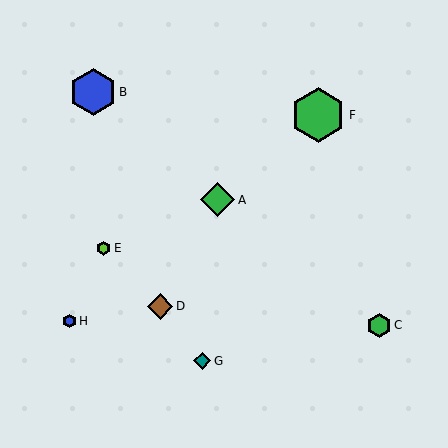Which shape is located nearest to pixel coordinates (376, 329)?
The green hexagon (labeled C) at (379, 325) is nearest to that location.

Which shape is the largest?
The green hexagon (labeled F) is the largest.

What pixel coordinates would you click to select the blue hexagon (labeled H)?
Click at (69, 321) to select the blue hexagon H.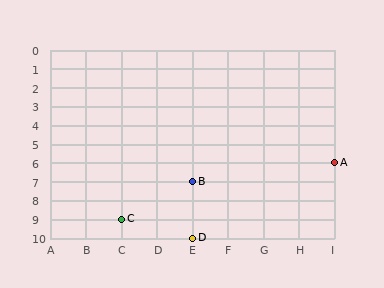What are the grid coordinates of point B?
Point B is at grid coordinates (E, 7).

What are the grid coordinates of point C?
Point C is at grid coordinates (C, 9).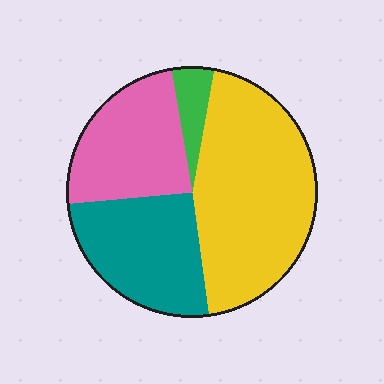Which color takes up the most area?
Yellow, at roughly 45%.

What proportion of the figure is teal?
Teal takes up about one quarter (1/4) of the figure.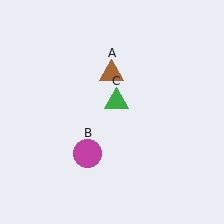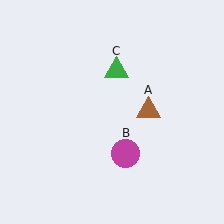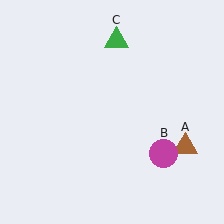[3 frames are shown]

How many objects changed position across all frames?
3 objects changed position: brown triangle (object A), magenta circle (object B), green triangle (object C).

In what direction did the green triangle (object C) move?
The green triangle (object C) moved up.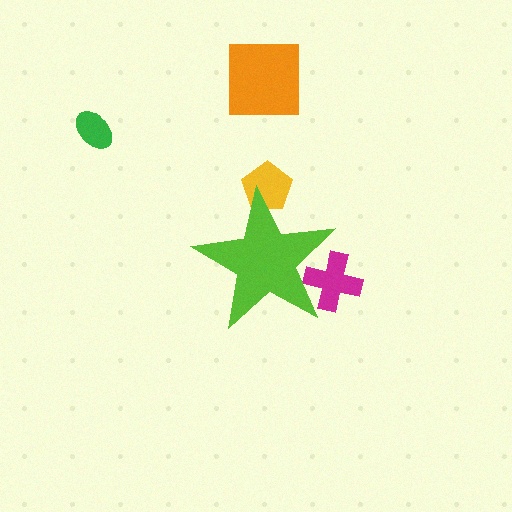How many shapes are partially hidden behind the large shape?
2 shapes are partially hidden.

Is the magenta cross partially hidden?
Yes, the magenta cross is partially hidden behind the lime star.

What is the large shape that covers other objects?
A lime star.